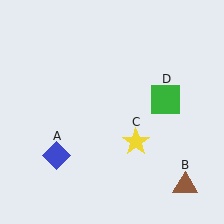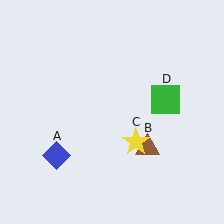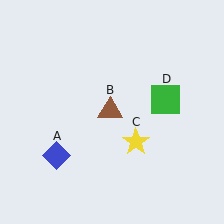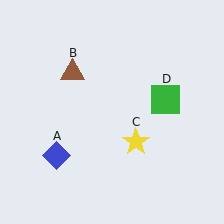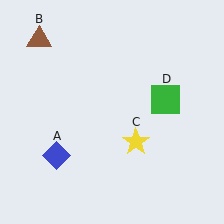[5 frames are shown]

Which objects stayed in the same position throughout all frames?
Blue diamond (object A) and yellow star (object C) and green square (object D) remained stationary.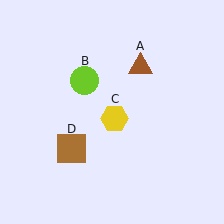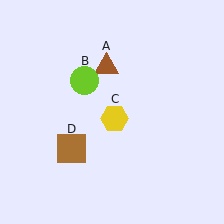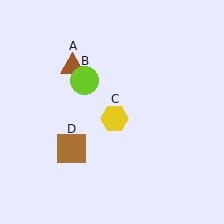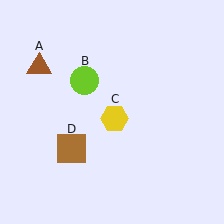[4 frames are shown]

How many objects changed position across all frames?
1 object changed position: brown triangle (object A).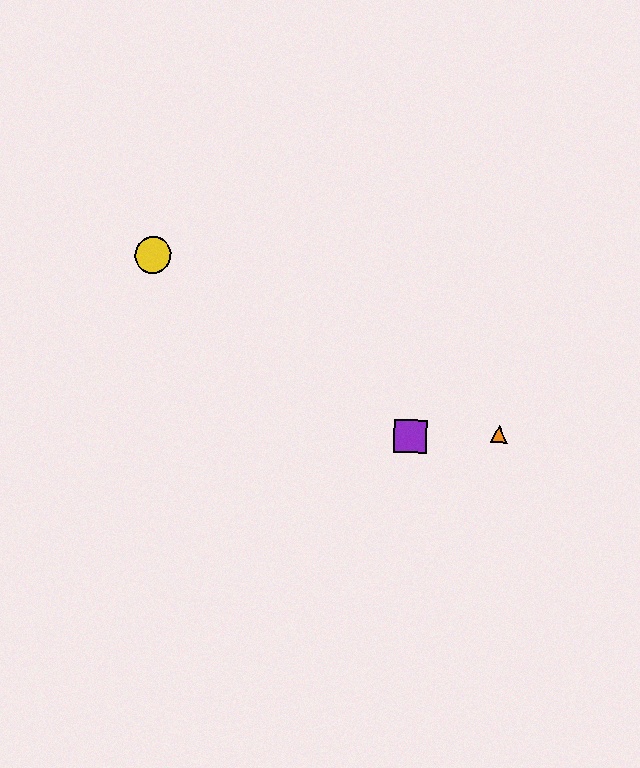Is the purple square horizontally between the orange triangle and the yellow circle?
Yes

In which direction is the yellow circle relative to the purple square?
The yellow circle is to the left of the purple square.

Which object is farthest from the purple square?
The yellow circle is farthest from the purple square.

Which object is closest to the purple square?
The orange triangle is closest to the purple square.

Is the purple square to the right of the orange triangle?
No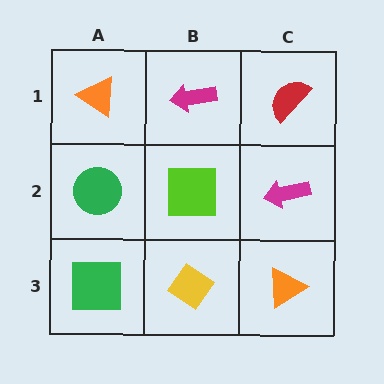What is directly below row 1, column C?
A magenta arrow.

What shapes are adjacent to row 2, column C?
A red semicircle (row 1, column C), an orange triangle (row 3, column C), a lime square (row 2, column B).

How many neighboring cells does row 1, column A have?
2.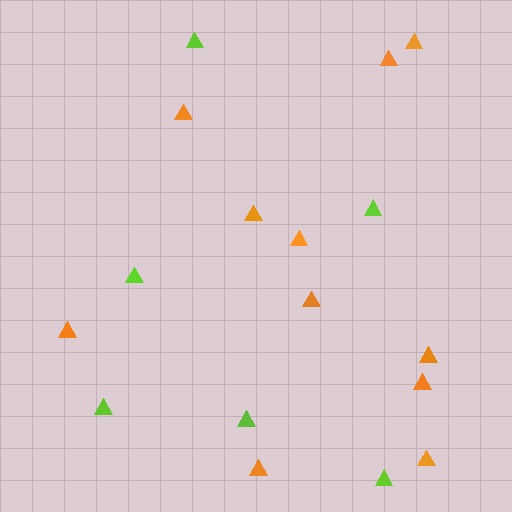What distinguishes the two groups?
There are 2 groups: one group of orange triangles (11) and one group of lime triangles (6).